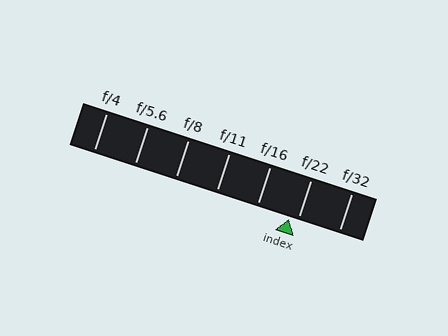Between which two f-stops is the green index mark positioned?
The index mark is between f/16 and f/22.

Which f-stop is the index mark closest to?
The index mark is closest to f/22.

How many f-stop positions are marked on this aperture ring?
There are 7 f-stop positions marked.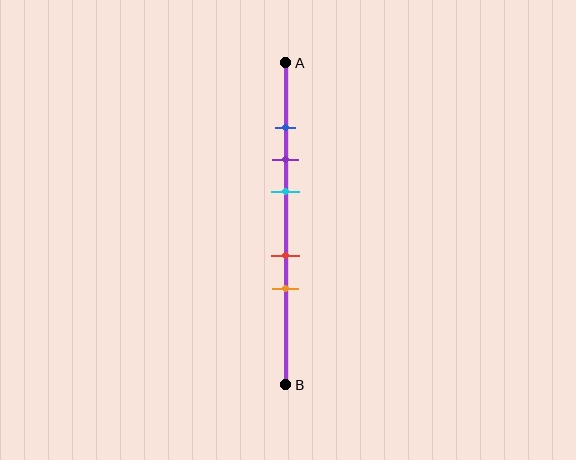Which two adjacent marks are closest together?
The blue and purple marks are the closest adjacent pair.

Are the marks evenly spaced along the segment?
No, the marks are not evenly spaced.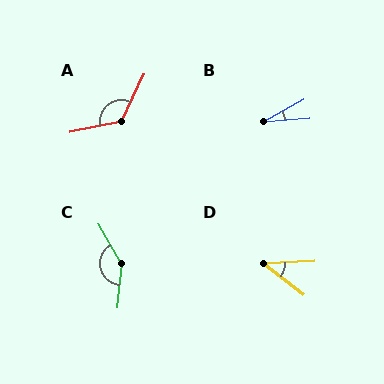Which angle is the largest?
C, at approximately 145 degrees.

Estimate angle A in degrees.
Approximately 127 degrees.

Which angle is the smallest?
B, at approximately 25 degrees.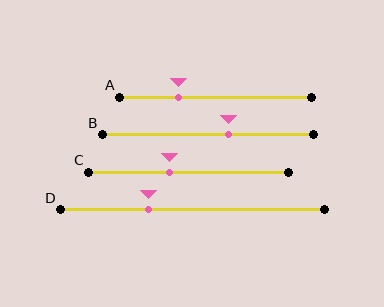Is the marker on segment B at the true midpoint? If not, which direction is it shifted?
No, the marker on segment B is shifted to the right by about 10% of the segment length.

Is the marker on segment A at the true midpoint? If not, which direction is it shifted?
No, the marker on segment A is shifted to the left by about 19% of the segment length.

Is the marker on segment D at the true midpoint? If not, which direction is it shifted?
No, the marker on segment D is shifted to the left by about 17% of the segment length.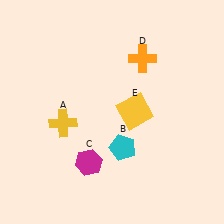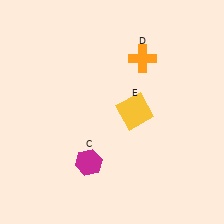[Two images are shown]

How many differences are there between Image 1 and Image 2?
There are 2 differences between the two images.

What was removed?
The cyan pentagon (B), the yellow cross (A) were removed in Image 2.